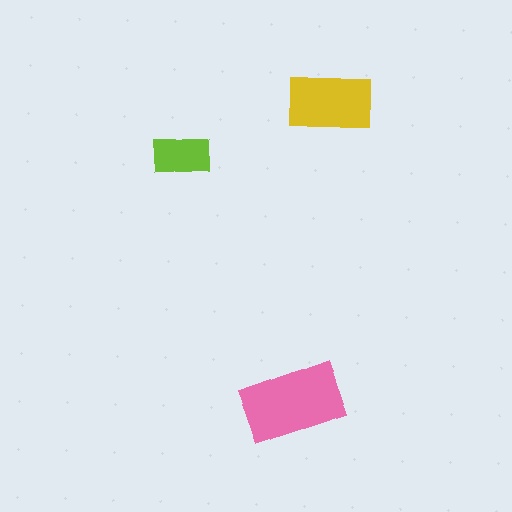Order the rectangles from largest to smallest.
the pink one, the yellow one, the lime one.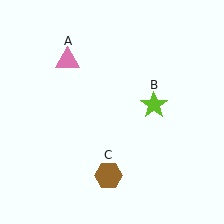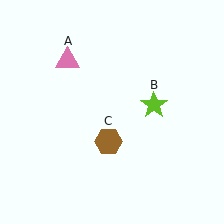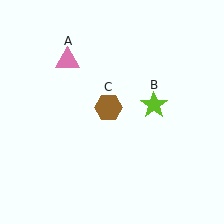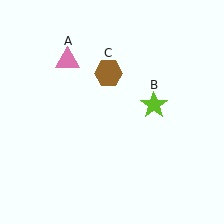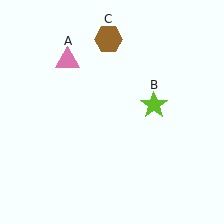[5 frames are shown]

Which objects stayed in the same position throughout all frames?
Pink triangle (object A) and lime star (object B) remained stationary.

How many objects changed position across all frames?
1 object changed position: brown hexagon (object C).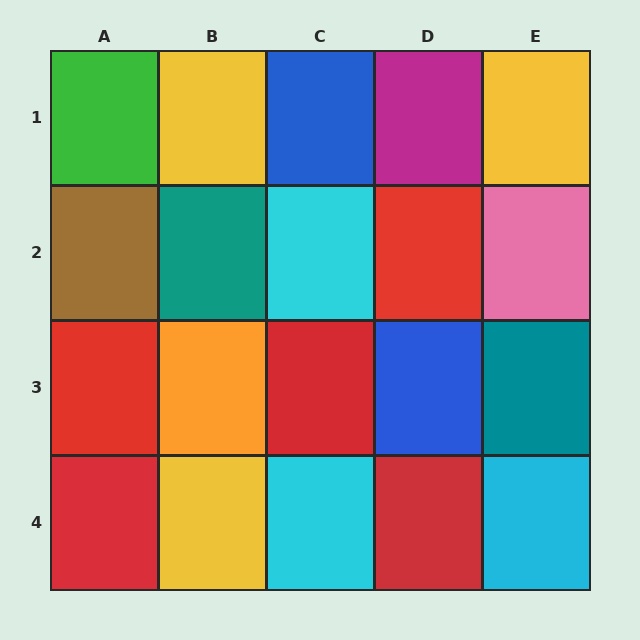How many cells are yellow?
3 cells are yellow.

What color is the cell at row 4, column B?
Yellow.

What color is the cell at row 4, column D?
Red.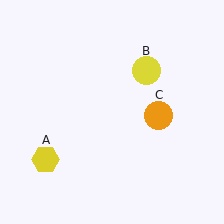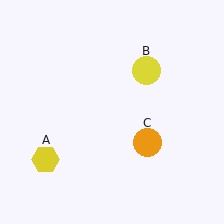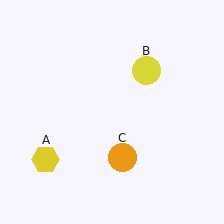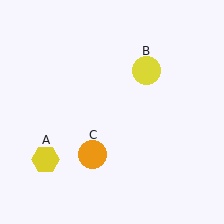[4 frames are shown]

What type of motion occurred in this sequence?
The orange circle (object C) rotated clockwise around the center of the scene.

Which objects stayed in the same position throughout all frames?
Yellow hexagon (object A) and yellow circle (object B) remained stationary.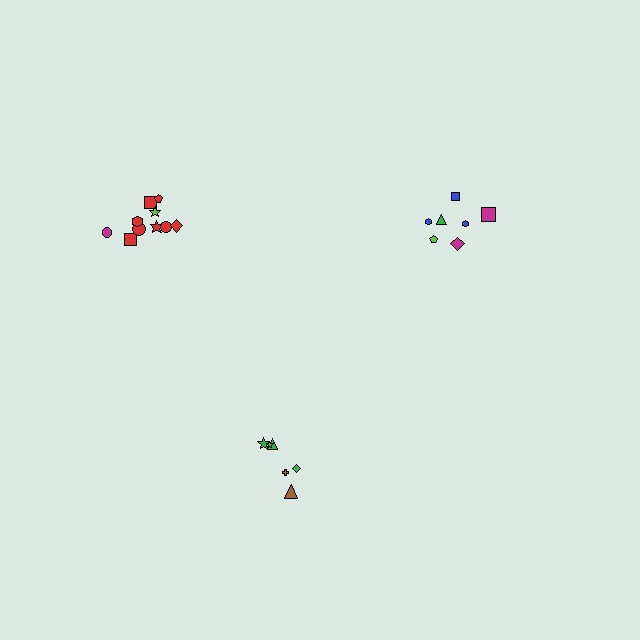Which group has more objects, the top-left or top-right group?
The top-left group.